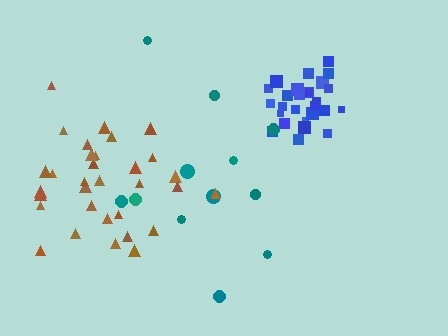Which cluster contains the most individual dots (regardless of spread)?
Brown (32).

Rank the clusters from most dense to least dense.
blue, brown, teal.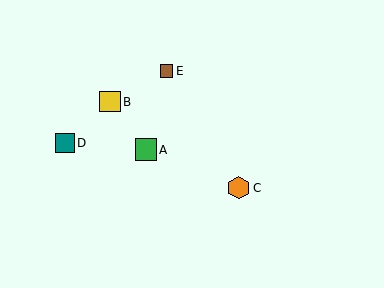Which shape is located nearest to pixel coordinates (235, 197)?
The orange hexagon (labeled C) at (239, 188) is nearest to that location.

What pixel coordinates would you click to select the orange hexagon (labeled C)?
Click at (239, 188) to select the orange hexagon C.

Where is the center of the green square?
The center of the green square is at (146, 150).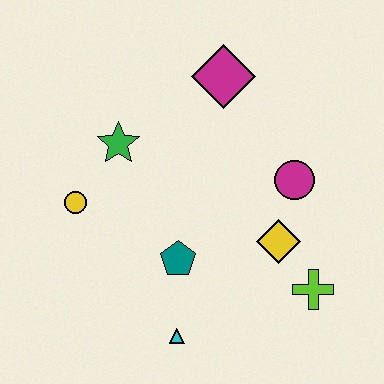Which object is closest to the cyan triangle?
The teal pentagon is closest to the cyan triangle.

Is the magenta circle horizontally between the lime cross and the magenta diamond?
Yes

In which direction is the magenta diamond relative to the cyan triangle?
The magenta diamond is above the cyan triangle.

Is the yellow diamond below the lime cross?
No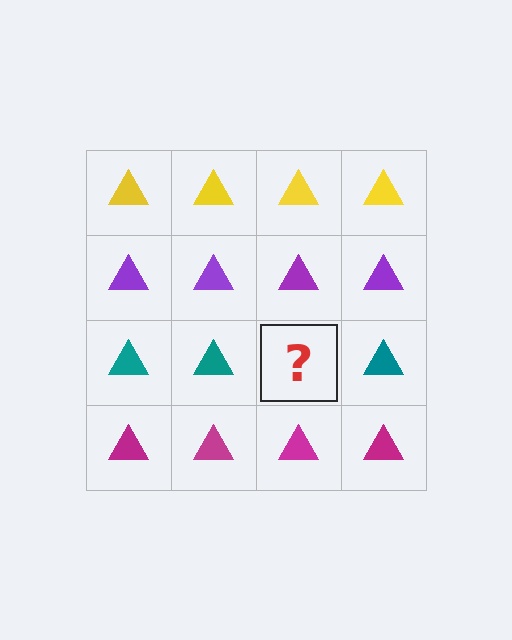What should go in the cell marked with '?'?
The missing cell should contain a teal triangle.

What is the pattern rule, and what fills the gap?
The rule is that each row has a consistent color. The gap should be filled with a teal triangle.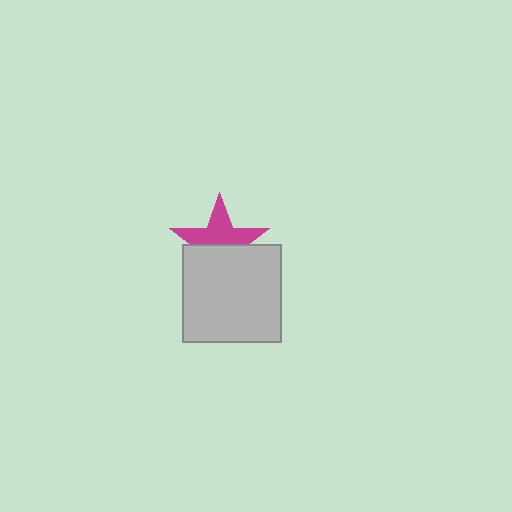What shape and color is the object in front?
The object in front is a light gray square.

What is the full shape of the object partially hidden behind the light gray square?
The partially hidden object is a magenta star.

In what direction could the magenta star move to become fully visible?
The magenta star could move up. That would shift it out from behind the light gray square entirely.